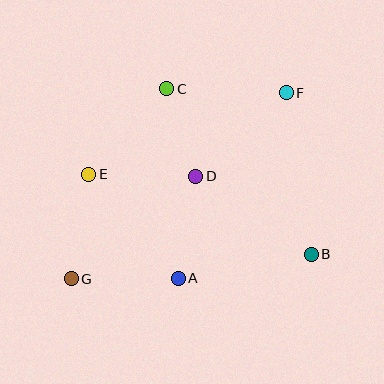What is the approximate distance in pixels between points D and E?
The distance between D and E is approximately 107 pixels.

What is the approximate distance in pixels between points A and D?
The distance between A and D is approximately 103 pixels.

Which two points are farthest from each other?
Points F and G are farthest from each other.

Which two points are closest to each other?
Points C and D are closest to each other.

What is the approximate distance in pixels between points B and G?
The distance between B and G is approximately 241 pixels.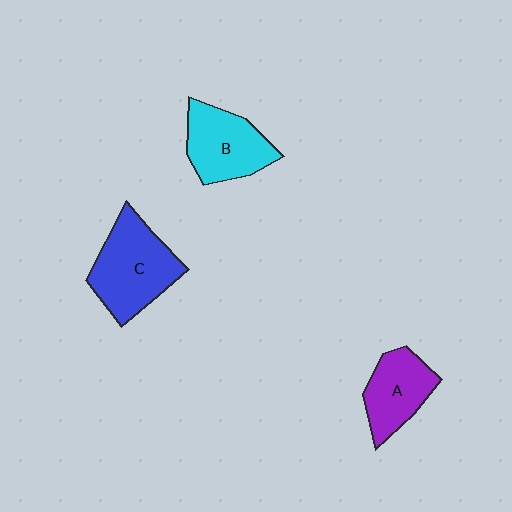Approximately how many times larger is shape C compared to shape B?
Approximately 1.2 times.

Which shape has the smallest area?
Shape A (purple).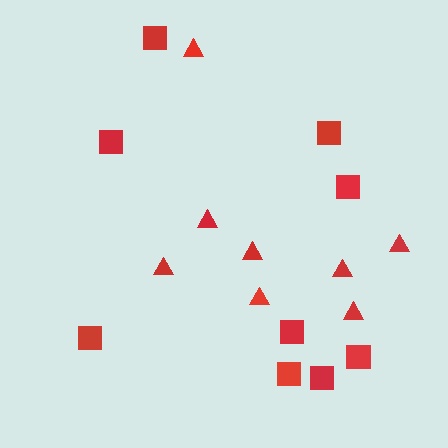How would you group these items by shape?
There are 2 groups: one group of squares (9) and one group of triangles (8).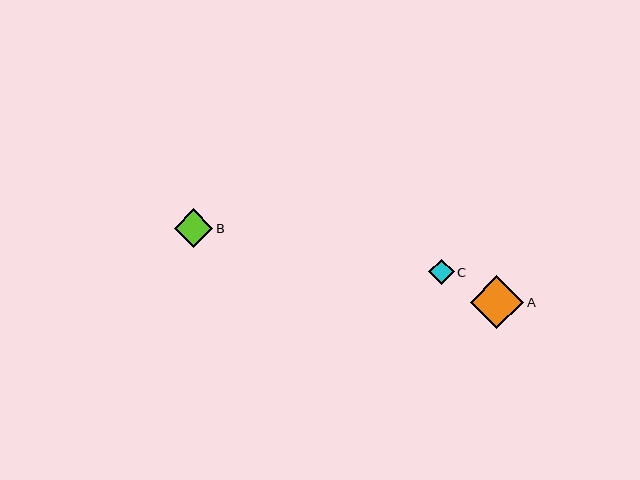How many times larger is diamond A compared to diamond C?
Diamond A is approximately 2.1 times the size of diamond C.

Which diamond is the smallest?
Diamond C is the smallest with a size of approximately 26 pixels.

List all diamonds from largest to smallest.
From largest to smallest: A, B, C.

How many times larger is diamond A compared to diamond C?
Diamond A is approximately 2.1 times the size of diamond C.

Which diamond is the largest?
Diamond A is the largest with a size of approximately 54 pixels.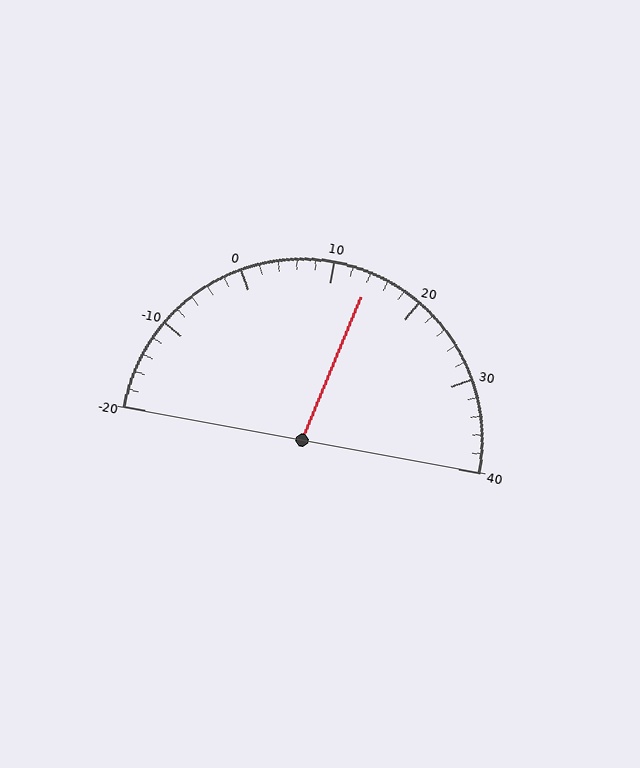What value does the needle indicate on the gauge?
The needle indicates approximately 14.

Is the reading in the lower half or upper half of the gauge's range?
The reading is in the upper half of the range (-20 to 40).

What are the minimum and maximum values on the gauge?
The gauge ranges from -20 to 40.